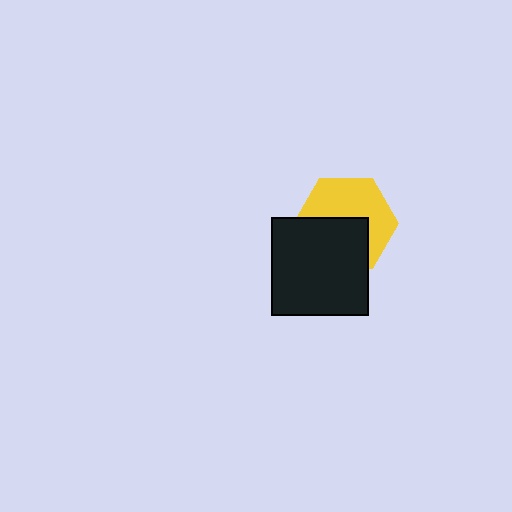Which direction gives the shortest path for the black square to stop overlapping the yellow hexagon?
Moving down gives the shortest separation.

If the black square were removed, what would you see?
You would see the complete yellow hexagon.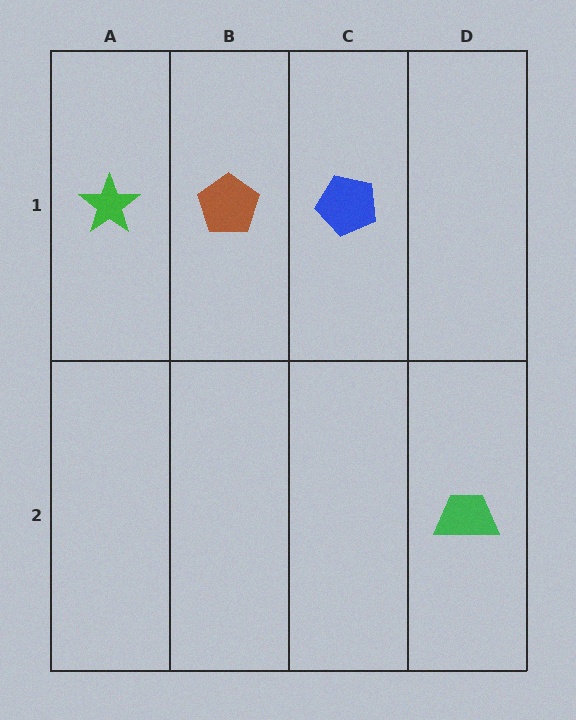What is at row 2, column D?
A green trapezoid.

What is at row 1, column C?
A blue pentagon.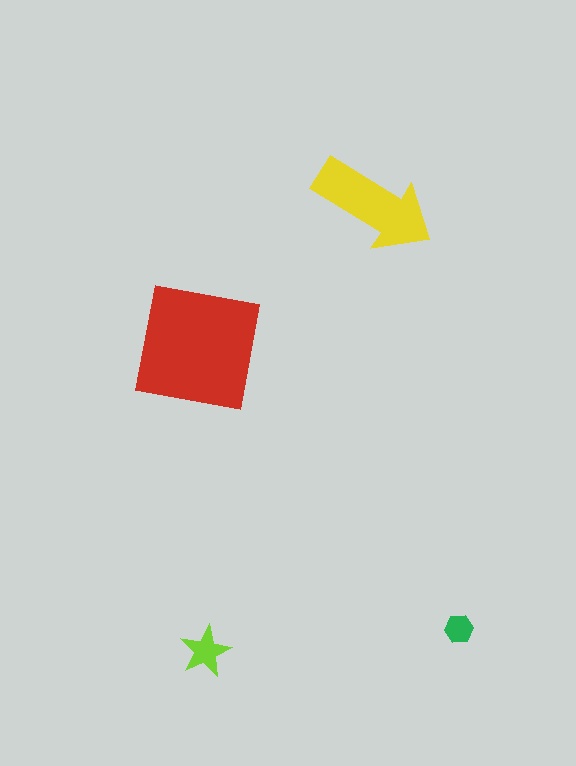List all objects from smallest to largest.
The green hexagon, the lime star, the yellow arrow, the red square.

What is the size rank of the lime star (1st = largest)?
3rd.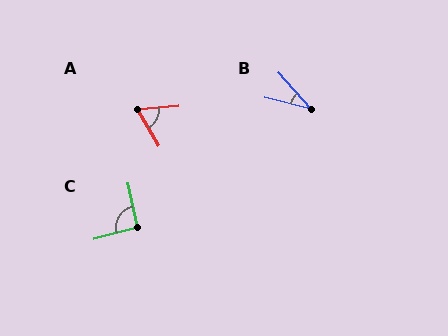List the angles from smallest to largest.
B (34°), A (64°), C (92°).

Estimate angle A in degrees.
Approximately 64 degrees.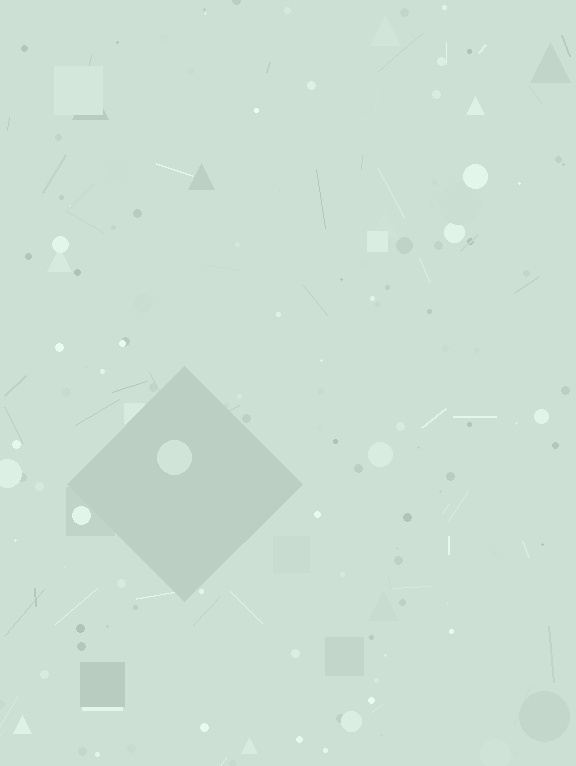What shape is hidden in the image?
A diamond is hidden in the image.